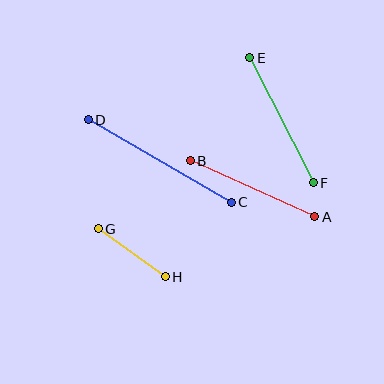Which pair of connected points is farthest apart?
Points C and D are farthest apart.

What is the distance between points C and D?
The distance is approximately 165 pixels.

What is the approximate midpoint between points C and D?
The midpoint is at approximately (160, 161) pixels.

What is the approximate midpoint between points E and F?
The midpoint is at approximately (281, 120) pixels.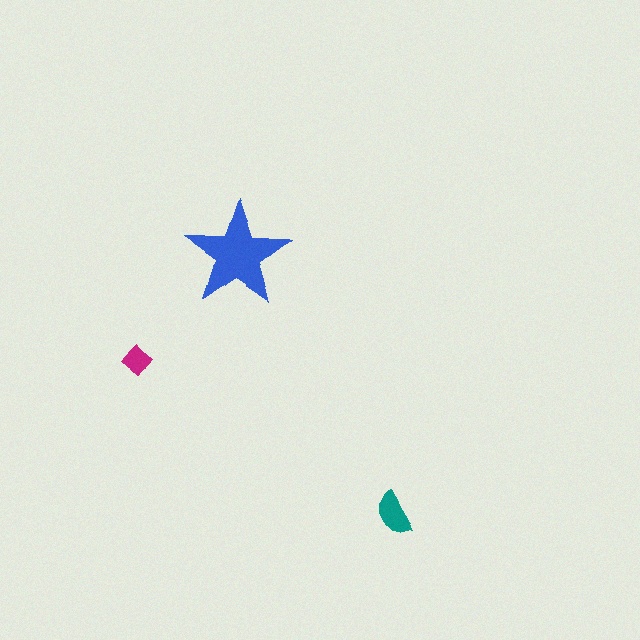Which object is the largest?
The blue star.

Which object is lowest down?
The teal semicircle is bottommost.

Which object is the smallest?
The magenta diamond.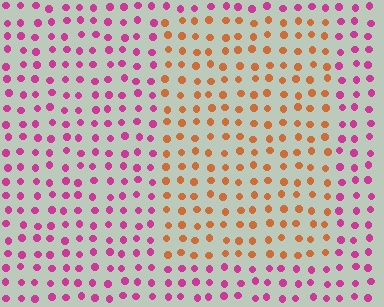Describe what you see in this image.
The image is filled with small magenta elements in a uniform arrangement. A rectangle-shaped region is visible where the elements are tinted to a slightly different hue, forming a subtle color boundary.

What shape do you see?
I see a rectangle.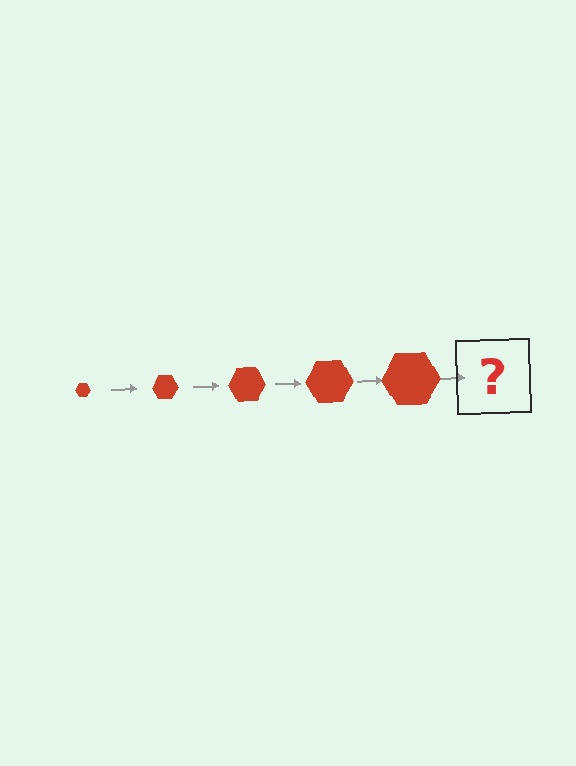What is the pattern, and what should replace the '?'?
The pattern is that the hexagon gets progressively larger each step. The '?' should be a red hexagon, larger than the previous one.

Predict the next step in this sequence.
The next step is a red hexagon, larger than the previous one.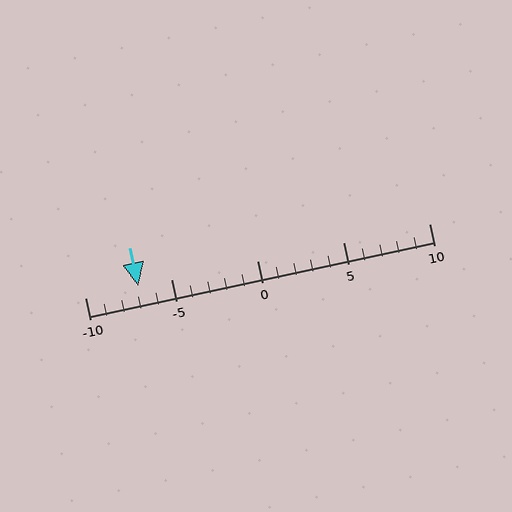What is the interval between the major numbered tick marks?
The major tick marks are spaced 5 units apart.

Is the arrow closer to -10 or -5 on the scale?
The arrow is closer to -5.